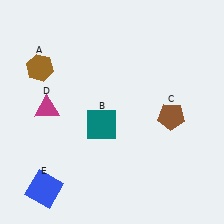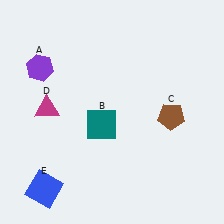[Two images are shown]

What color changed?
The hexagon (A) changed from brown in Image 1 to purple in Image 2.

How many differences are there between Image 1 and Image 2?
There is 1 difference between the two images.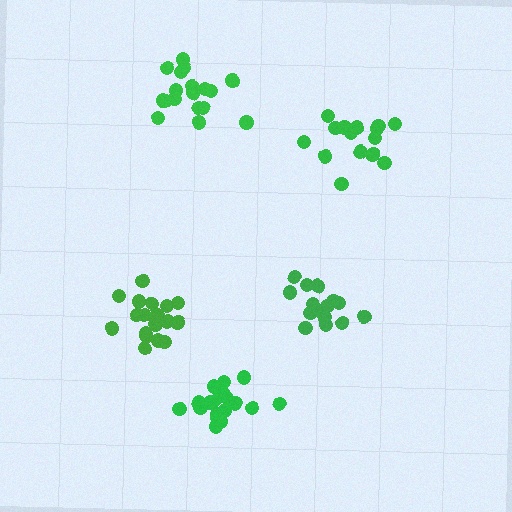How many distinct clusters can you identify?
There are 5 distinct clusters.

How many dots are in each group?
Group 1: 18 dots, Group 2: 15 dots, Group 3: 18 dots, Group 4: 20 dots, Group 5: 15 dots (86 total).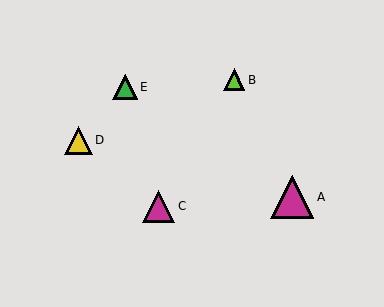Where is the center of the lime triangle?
The center of the lime triangle is at (234, 80).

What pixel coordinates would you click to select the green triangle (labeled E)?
Click at (125, 87) to select the green triangle E.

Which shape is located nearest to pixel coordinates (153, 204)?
The magenta triangle (labeled C) at (159, 206) is nearest to that location.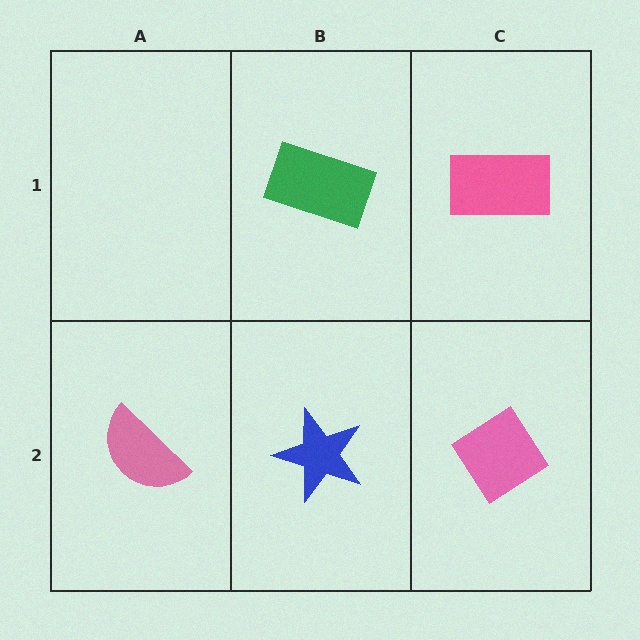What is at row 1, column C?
A pink rectangle.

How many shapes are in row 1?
2 shapes.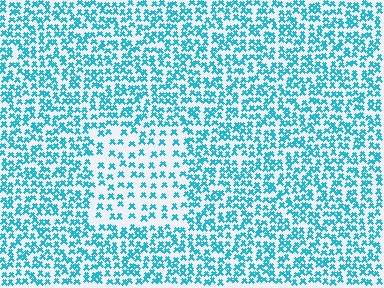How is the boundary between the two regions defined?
The boundary is defined by a change in element density (approximately 2.0x ratio). All elements are the same color, size, and shape.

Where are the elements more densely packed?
The elements are more densely packed outside the rectangle boundary.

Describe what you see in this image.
The image contains small cyan elements arranged at two different densities. A rectangle-shaped region is visible where the elements are less densely packed than the surrounding area.